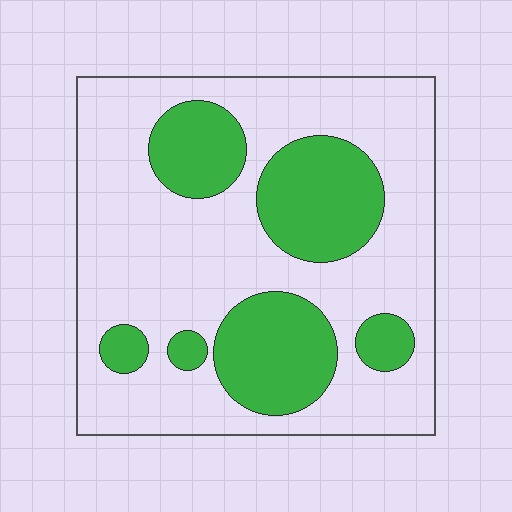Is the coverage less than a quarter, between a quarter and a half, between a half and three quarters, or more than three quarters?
Between a quarter and a half.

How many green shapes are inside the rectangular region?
6.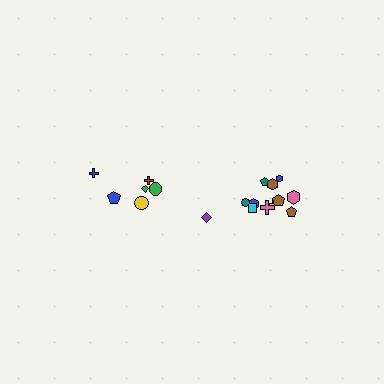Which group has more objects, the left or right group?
The right group.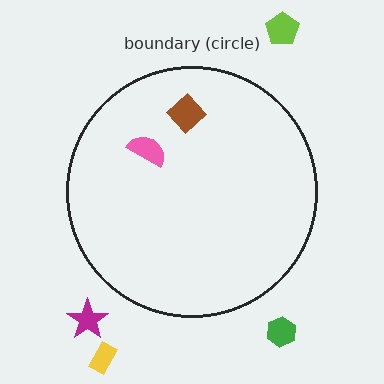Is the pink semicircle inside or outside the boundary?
Inside.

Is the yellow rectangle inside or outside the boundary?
Outside.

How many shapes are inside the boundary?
2 inside, 4 outside.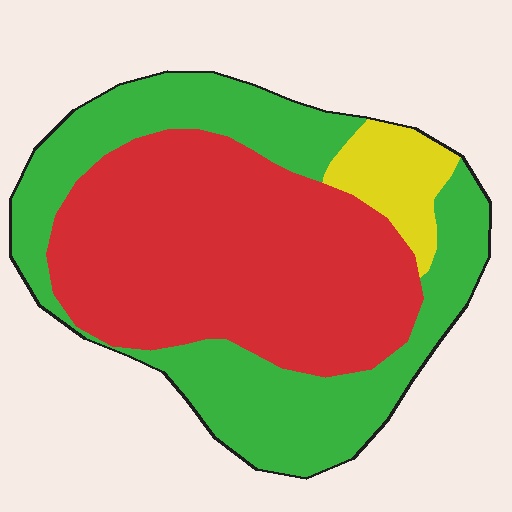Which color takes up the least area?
Yellow, at roughly 10%.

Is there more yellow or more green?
Green.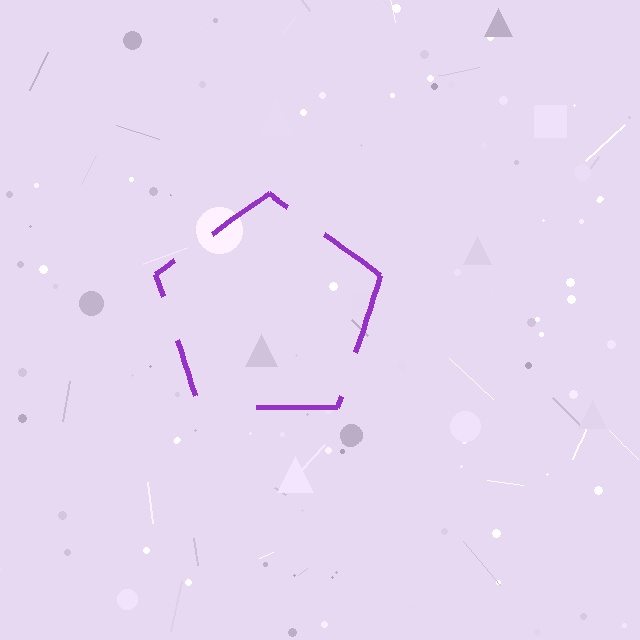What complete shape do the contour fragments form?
The contour fragments form a pentagon.